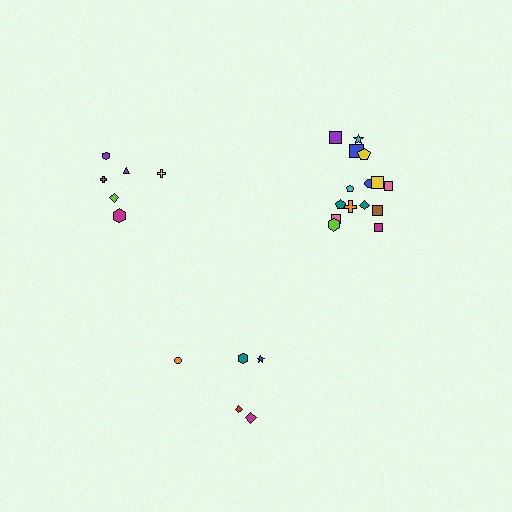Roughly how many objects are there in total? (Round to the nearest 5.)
Roughly 25 objects in total.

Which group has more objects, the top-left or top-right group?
The top-right group.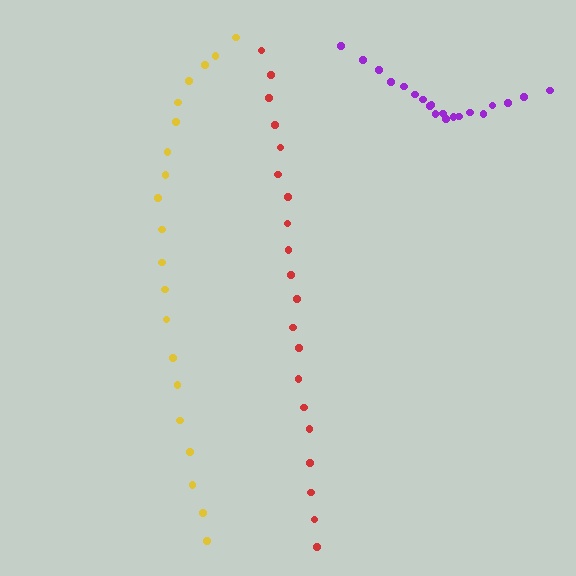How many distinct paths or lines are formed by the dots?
There are 3 distinct paths.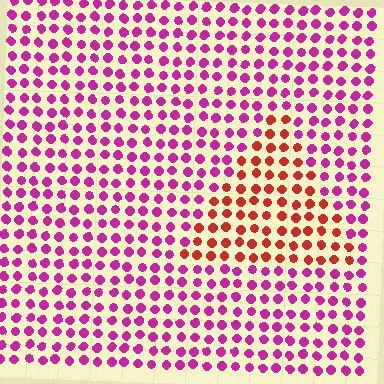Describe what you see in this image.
The image is filled with small magenta elements in a uniform arrangement. A triangle-shaped region is visible where the elements are tinted to a slightly different hue, forming a subtle color boundary.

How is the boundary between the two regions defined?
The boundary is defined purely by a slight shift in hue (about 50 degrees). Spacing, size, and orientation are identical on both sides.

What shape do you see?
I see a triangle.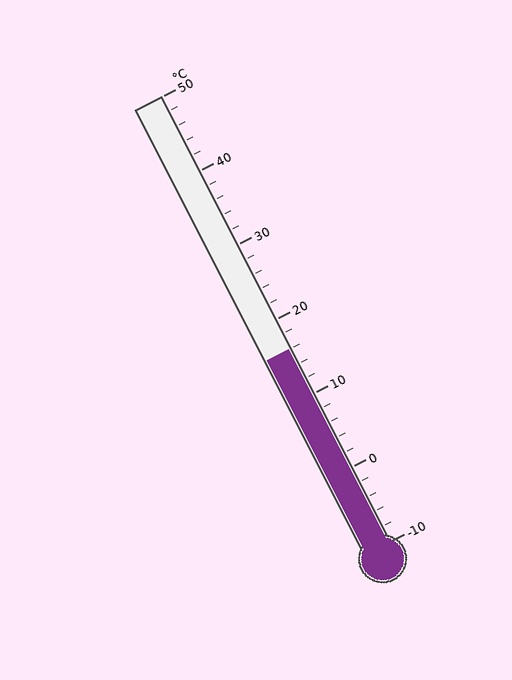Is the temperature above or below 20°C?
The temperature is below 20°C.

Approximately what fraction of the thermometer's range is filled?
The thermometer is filled to approximately 45% of its range.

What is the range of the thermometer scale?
The thermometer scale ranges from -10°C to 50°C.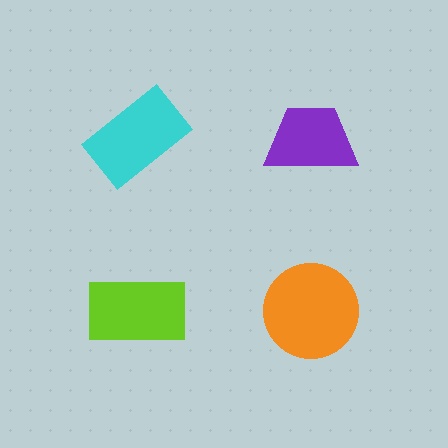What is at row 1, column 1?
A cyan rectangle.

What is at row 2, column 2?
An orange circle.